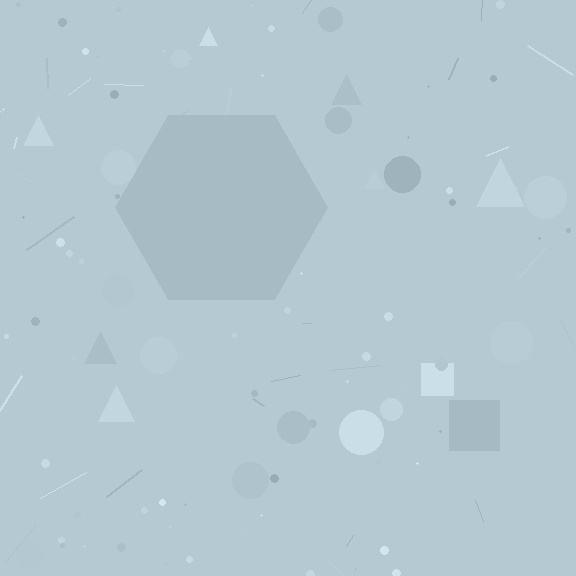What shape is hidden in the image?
A hexagon is hidden in the image.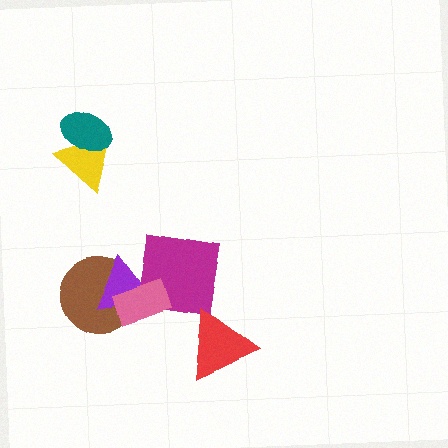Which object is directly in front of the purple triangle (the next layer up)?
The magenta square is directly in front of the purple triangle.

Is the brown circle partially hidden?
Yes, it is partially covered by another shape.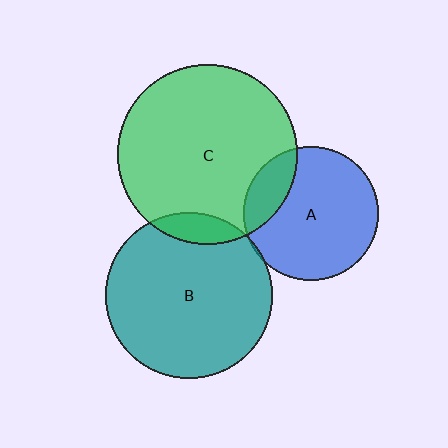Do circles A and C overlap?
Yes.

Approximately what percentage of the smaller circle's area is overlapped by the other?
Approximately 20%.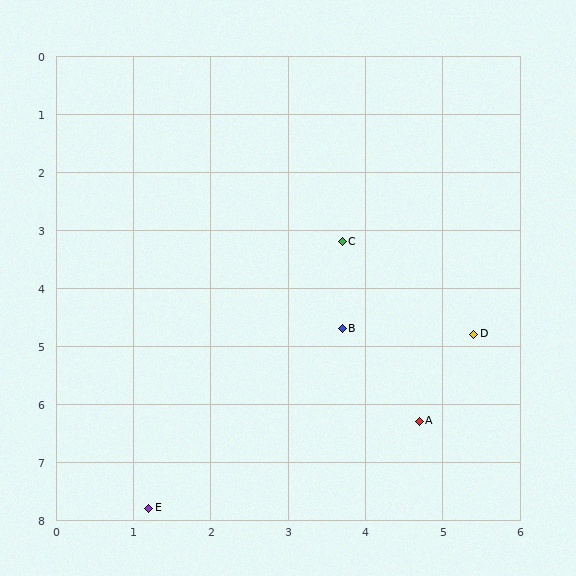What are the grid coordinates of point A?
Point A is at approximately (4.7, 6.3).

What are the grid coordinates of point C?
Point C is at approximately (3.7, 3.2).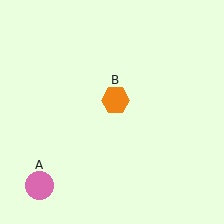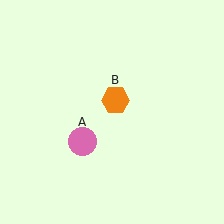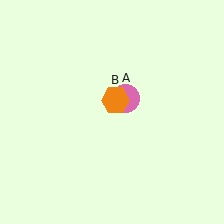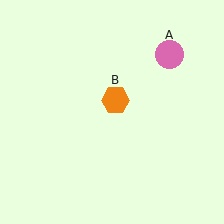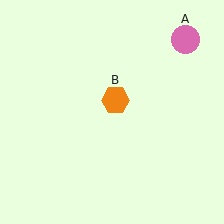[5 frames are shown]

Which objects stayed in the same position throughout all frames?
Orange hexagon (object B) remained stationary.